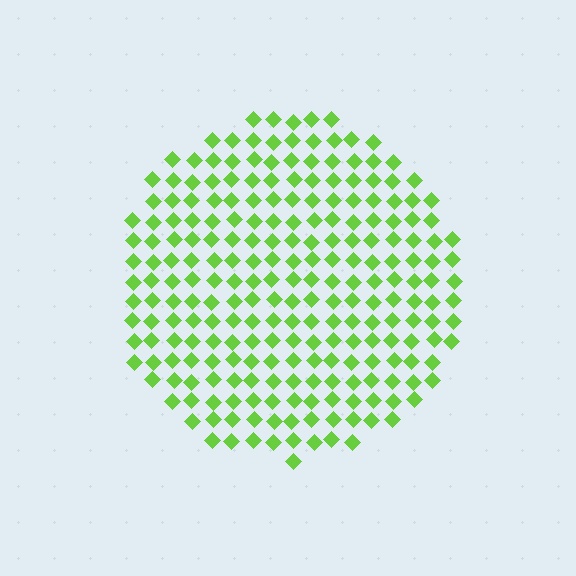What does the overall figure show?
The overall figure shows a circle.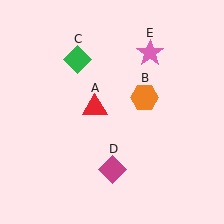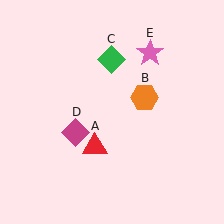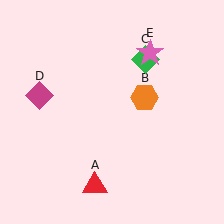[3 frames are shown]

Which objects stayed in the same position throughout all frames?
Orange hexagon (object B) and pink star (object E) remained stationary.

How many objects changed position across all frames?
3 objects changed position: red triangle (object A), green diamond (object C), magenta diamond (object D).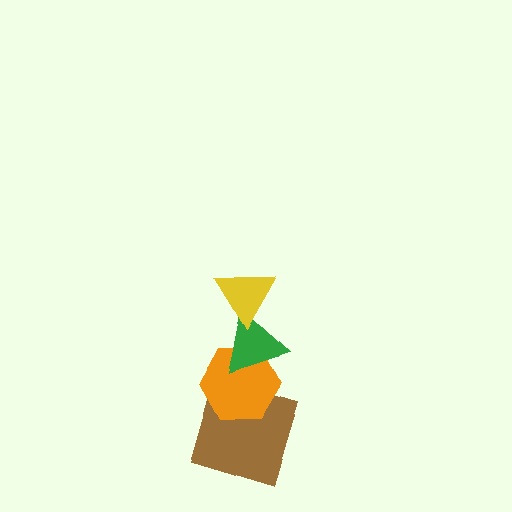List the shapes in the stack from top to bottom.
From top to bottom: the yellow triangle, the green triangle, the orange hexagon, the brown square.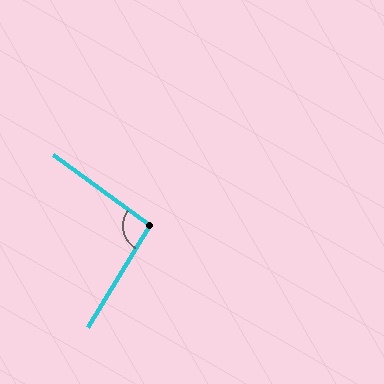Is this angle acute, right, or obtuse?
It is obtuse.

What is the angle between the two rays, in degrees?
Approximately 95 degrees.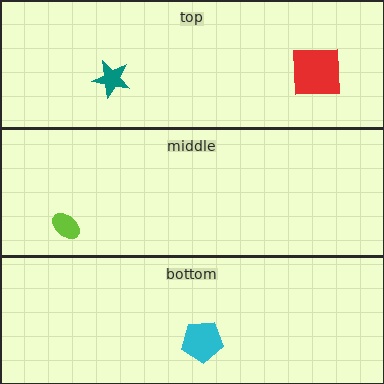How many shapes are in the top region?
2.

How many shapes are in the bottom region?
1.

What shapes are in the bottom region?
The cyan pentagon.